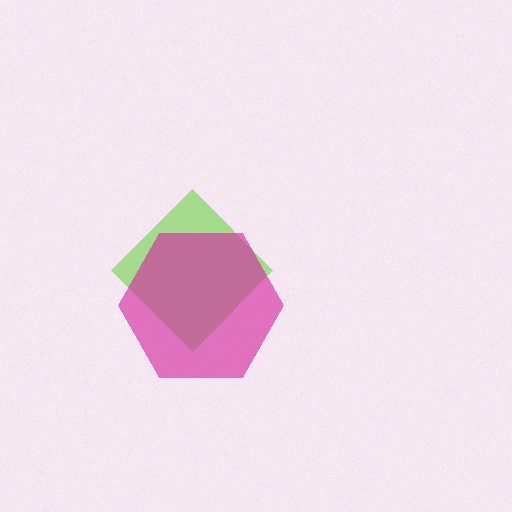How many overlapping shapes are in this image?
There are 2 overlapping shapes in the image.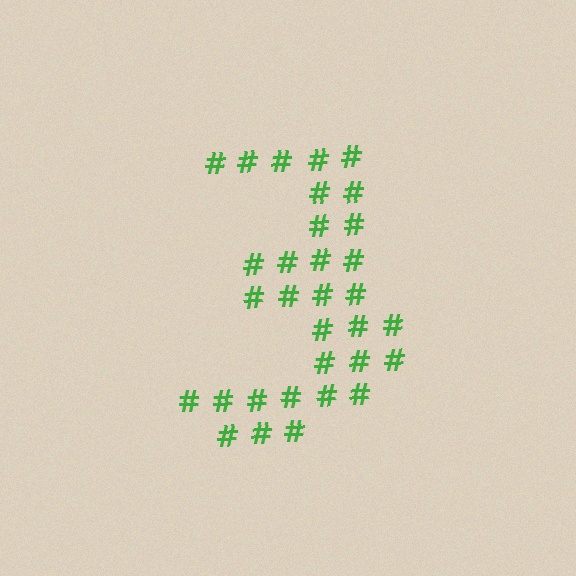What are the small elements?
The small elements are hash symbols.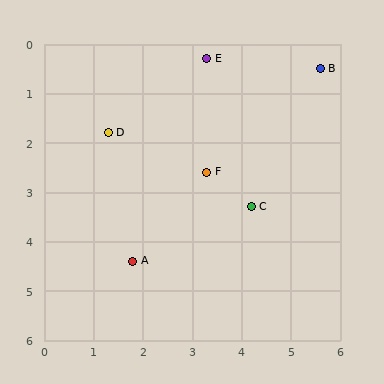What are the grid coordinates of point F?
Point F is at approximately (3.3, 2.6).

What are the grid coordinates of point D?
Point D is at approximately (1.3, 1.8).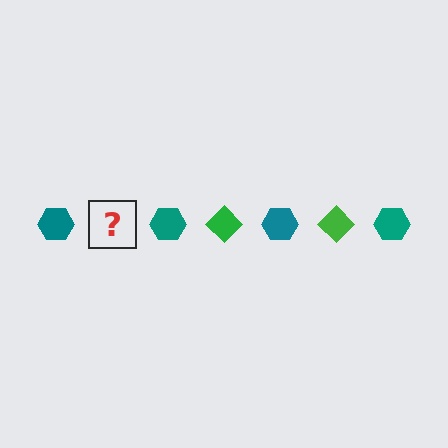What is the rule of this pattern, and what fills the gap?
The rule is that the pattern alternates between teal hexagon and green diamond. The gap should be filled with a green diamond.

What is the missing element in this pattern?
The missing element is a green diamond.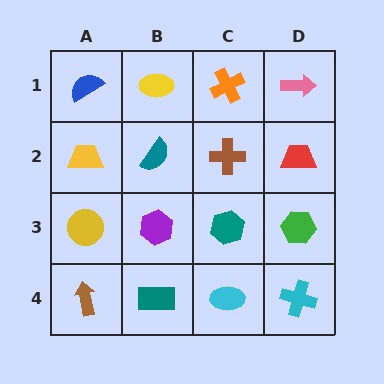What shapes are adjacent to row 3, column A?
A yellow trapezoid (row 2, column A), a brown arrow (row 4, column A), a purple hexagon (row 3, column B).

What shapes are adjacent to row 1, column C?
A brown cross (row 2, column C), a yellow ellipse (row 1, column B), a pink arrow (row 1, column D).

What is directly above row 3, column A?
A yellow trapezoid.